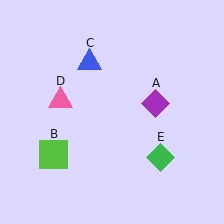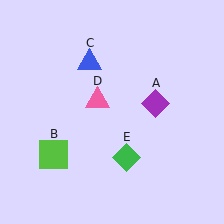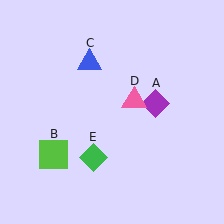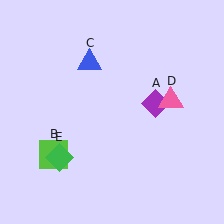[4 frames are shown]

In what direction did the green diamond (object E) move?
The green diamond (object E) moved left.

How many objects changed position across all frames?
2 objects changed position: pink triangle (object D), green diamond (object E).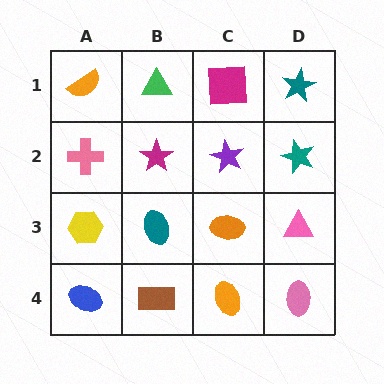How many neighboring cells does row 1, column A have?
2.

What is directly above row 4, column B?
A teal ellipse.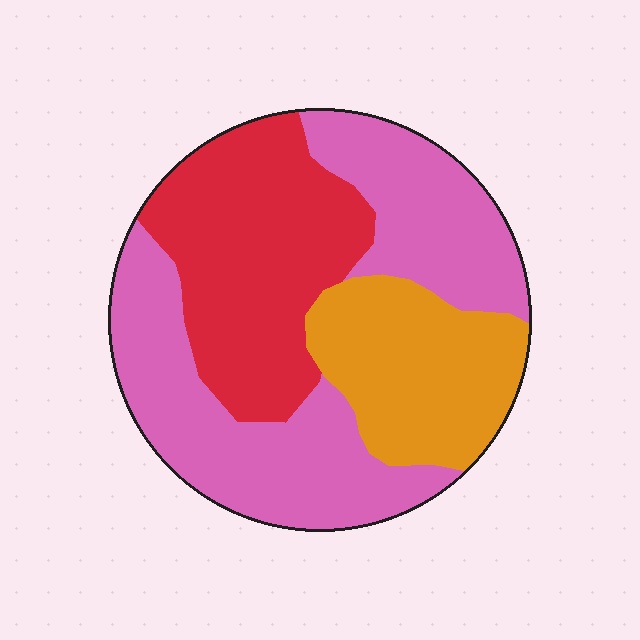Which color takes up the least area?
Orange, at roughly 20%.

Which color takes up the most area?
Pink, at roughly 45%.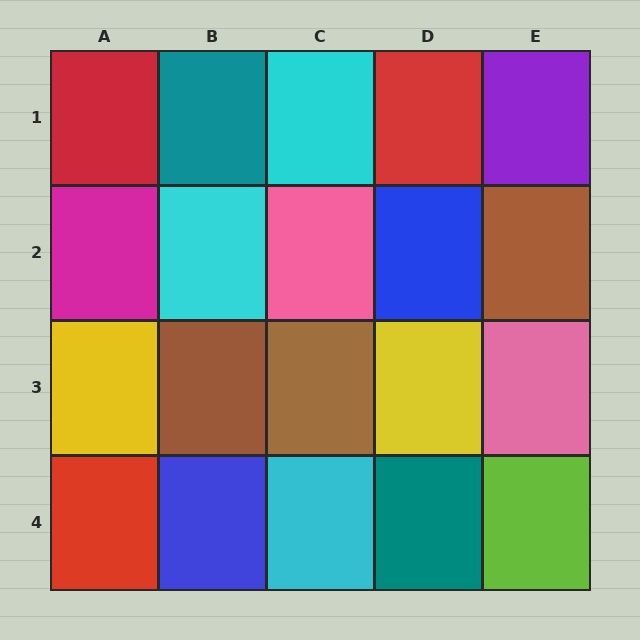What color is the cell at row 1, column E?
Purple.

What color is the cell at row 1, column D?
Red.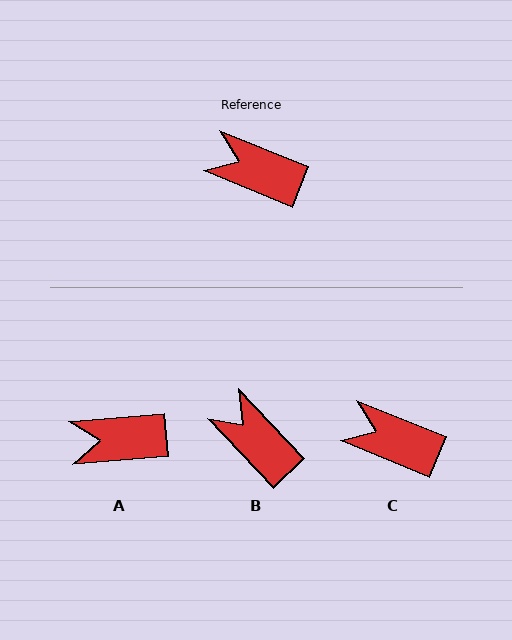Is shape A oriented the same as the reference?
No, it is off by about 27 degrees.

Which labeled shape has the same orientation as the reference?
C.